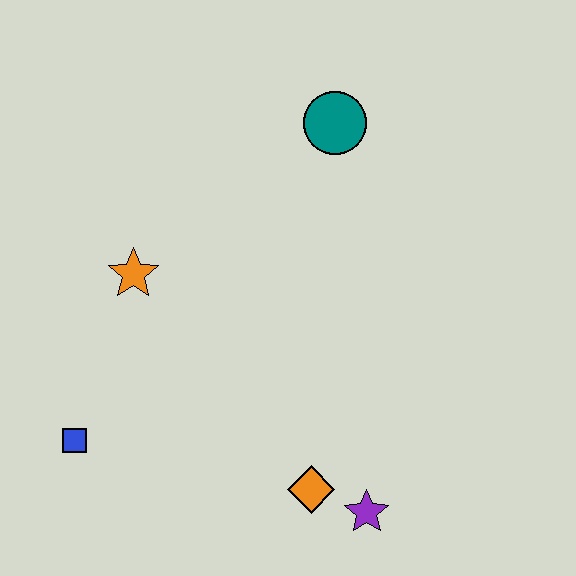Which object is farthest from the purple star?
The teal circle is farthest from the purple star.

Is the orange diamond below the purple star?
No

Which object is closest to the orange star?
The blue square is closest to the orange star.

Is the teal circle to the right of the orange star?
Yes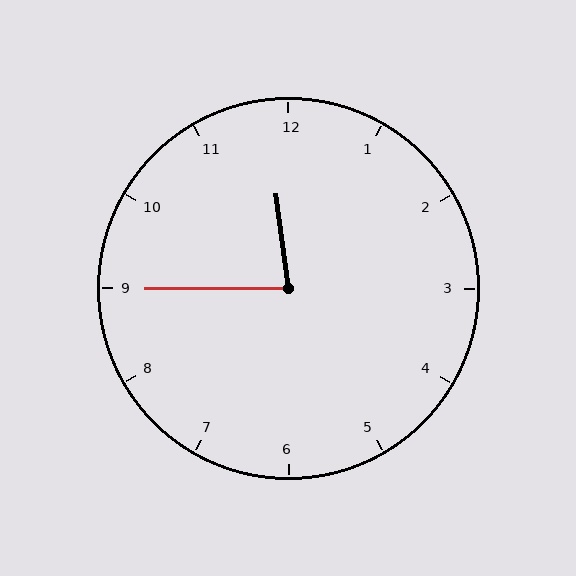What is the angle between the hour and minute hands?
Approximately 82 degrees.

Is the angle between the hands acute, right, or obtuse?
It is acute.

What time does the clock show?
11:45.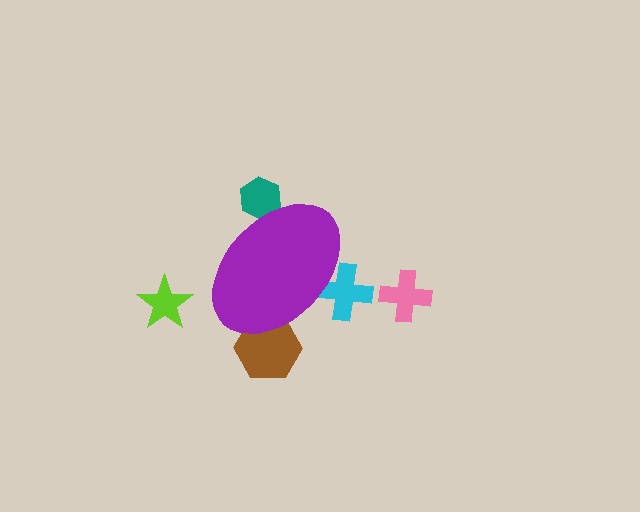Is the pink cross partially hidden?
No, the pink cross is fully visible.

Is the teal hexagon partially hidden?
Yes, the teal hexagon is partially hidden behind the purple ellipse.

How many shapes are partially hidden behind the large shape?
3 shapes are partially hidden.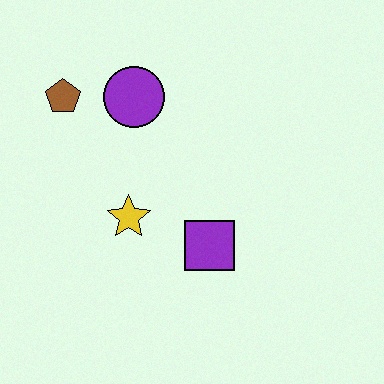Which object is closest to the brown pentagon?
The purple circle is closest to the brown pentagon.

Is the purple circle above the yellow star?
Yes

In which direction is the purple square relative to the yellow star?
The purple square is to the right of the yellow star.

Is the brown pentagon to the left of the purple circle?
Yes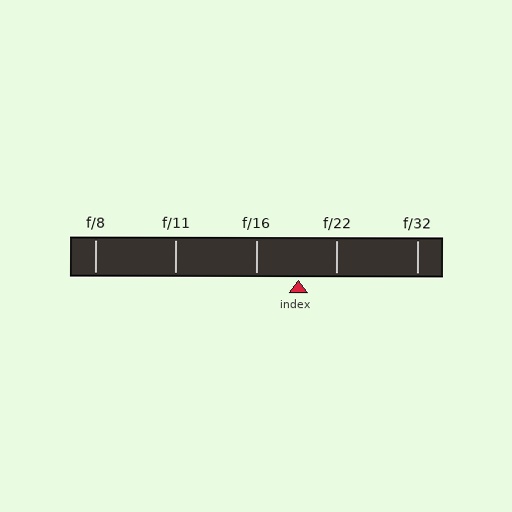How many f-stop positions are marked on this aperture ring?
There are 5 f-stop positions marked.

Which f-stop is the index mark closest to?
The index mark is closest to f/22.